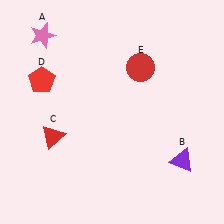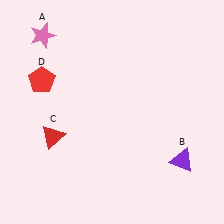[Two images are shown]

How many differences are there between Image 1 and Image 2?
There is 1 difference between the two images.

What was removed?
The red circle (E) was removed in Image 2.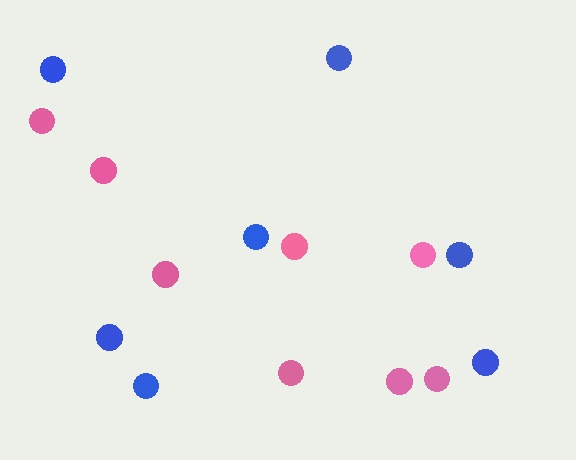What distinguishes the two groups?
There are 2 groups: one group of blue circles (7) and one group of pink circles (8).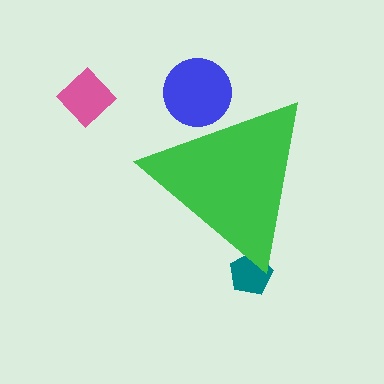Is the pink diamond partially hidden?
No, the pink diamond is fully visible.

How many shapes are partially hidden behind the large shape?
2 shapes are partially hidden.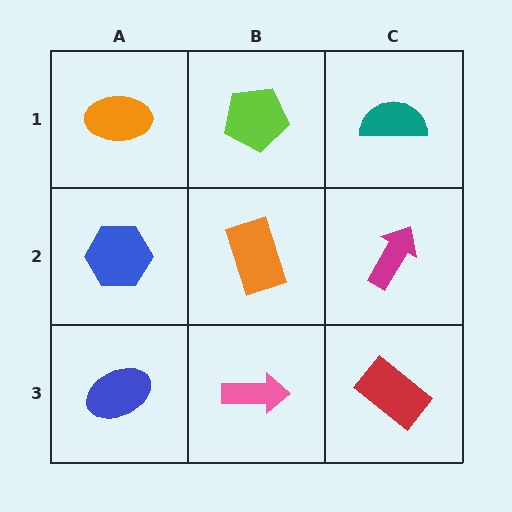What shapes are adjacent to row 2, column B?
A lime pentagon (row 1, column B), a pink arrow (row 3, column B), a blue hexagon (row 2, column A), a magenta arrow (row 2, column C).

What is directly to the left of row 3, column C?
A pink arrow.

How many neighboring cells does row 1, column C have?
2.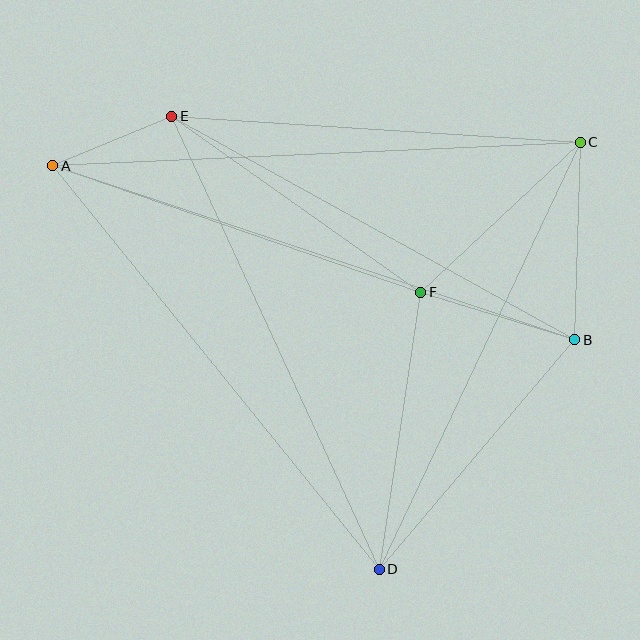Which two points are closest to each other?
Points A and E are closest to each other.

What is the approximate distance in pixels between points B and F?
The distance between B and F is approximately 162 pixels.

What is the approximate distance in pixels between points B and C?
The distance between B and C is approximately 197 pixels.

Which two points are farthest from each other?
Points A and B are farthest from each other.